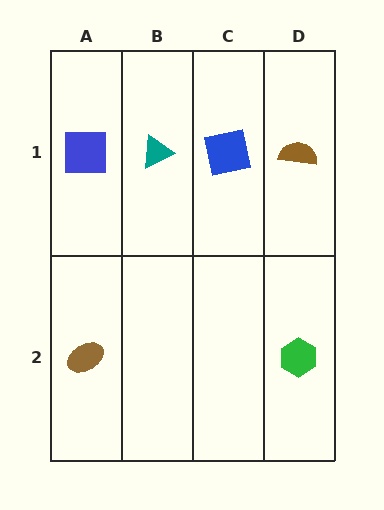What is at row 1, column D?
A brown semicircle.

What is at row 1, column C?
A blue square.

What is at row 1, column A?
A blue square.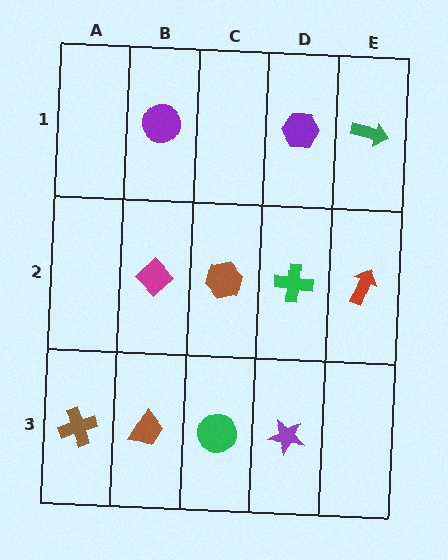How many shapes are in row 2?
4 shapes.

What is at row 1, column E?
A green arrow.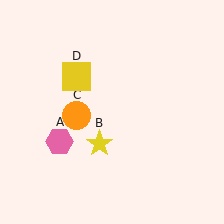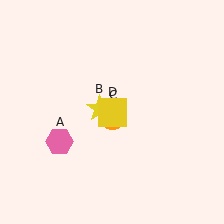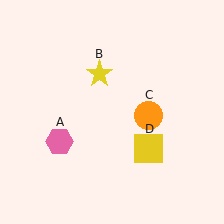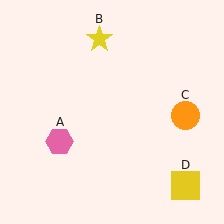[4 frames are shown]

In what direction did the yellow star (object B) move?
The yellow star (object B) moved up.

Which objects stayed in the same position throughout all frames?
Pink hexagon (object A) remained stationary.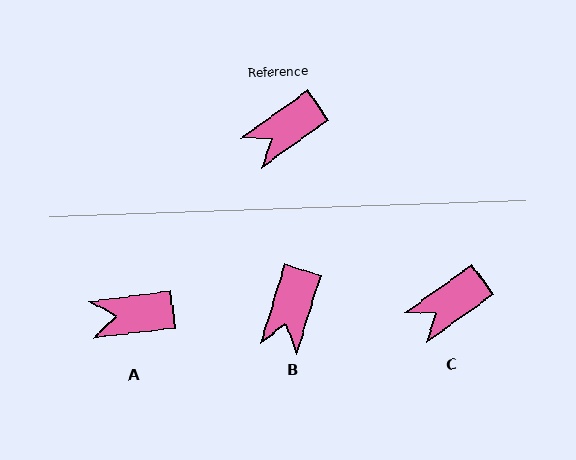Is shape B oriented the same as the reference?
No, it is off by about 37 degrees.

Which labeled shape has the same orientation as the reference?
C.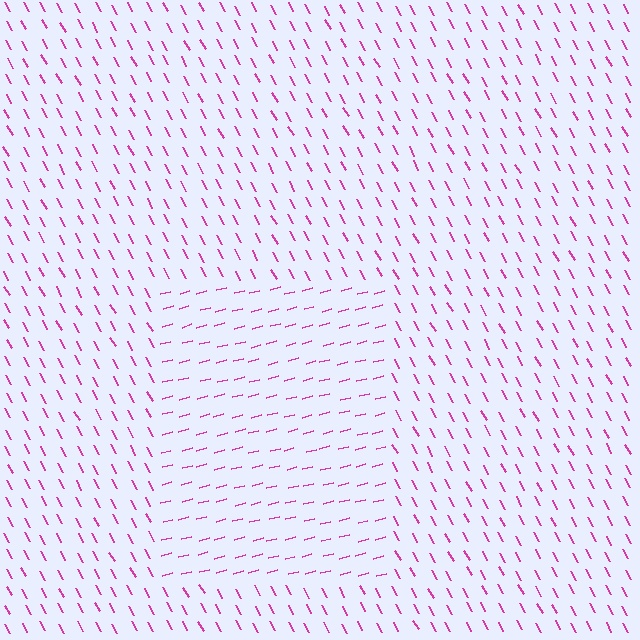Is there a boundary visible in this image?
Yes, there is a texture boundary formed by a change in line orientation.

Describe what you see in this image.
The image is filled with small magenta line segments. A rectangle region in the image has lines oriented differently from the surrounding lines, creating a visible texture boundary.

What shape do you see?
I see a rectangle.